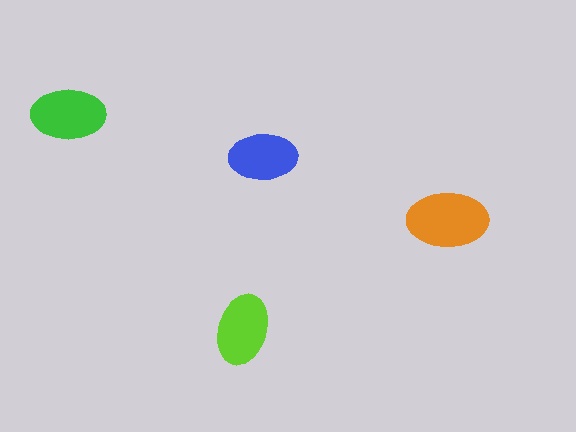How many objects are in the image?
There are 4 objects in the image.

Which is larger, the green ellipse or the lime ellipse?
The green one.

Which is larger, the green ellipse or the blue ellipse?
The green one.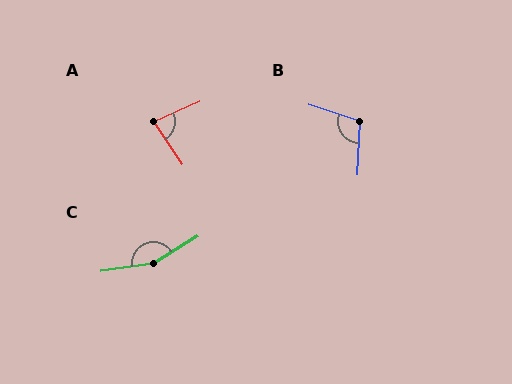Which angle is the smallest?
A, at approximately 80 degrees.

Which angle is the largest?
C, at approximately 156 degrees.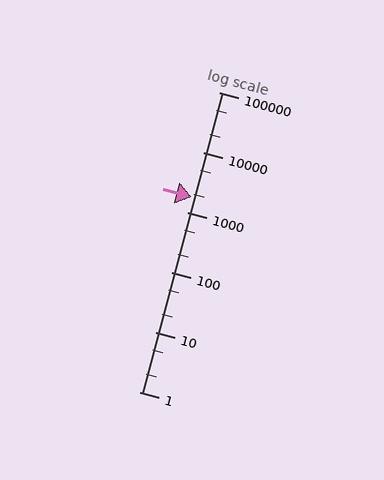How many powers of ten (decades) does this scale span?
The scale spans 5 decades, from 1 to 100000.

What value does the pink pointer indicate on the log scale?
The pointer indicates approximately 1800.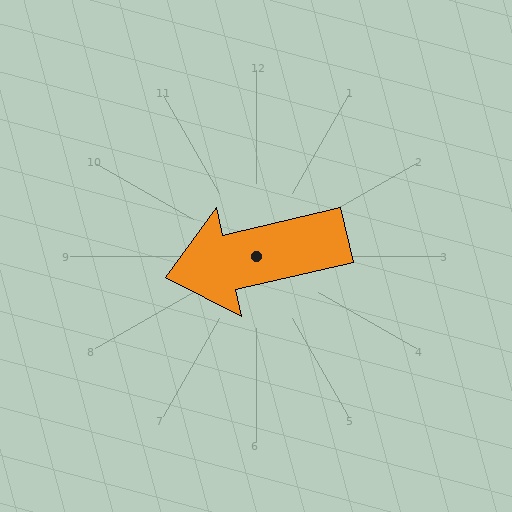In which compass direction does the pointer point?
West.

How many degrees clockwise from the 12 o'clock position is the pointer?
Approximately 257 degrees.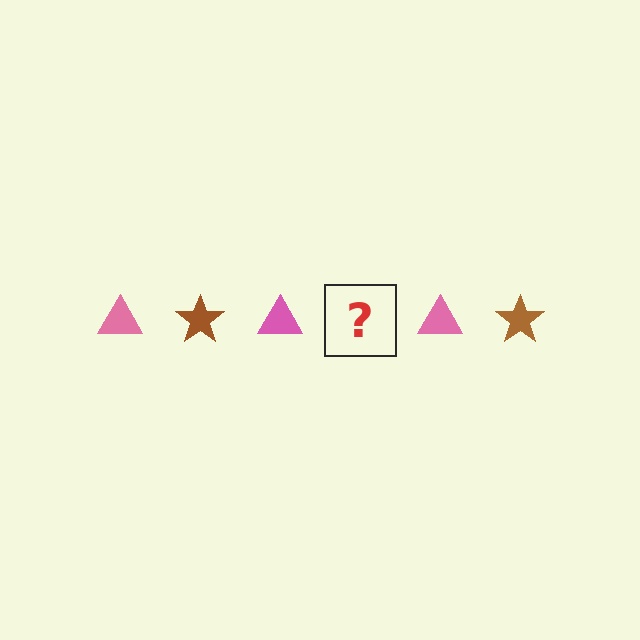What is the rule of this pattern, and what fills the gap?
The rule is that the pattern alternates between pink triangle and brown star. The gap should be filled with a brown star.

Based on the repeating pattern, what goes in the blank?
The blank should be a brown star.